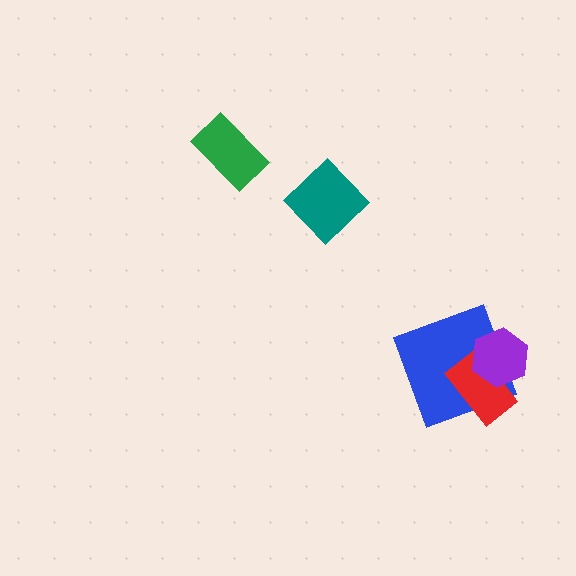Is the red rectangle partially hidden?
Yes, it is partially covered by another shape.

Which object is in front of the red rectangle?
The purple hexagon is in front of the red rectangle.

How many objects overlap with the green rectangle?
0 objects overlap with the green rectangle.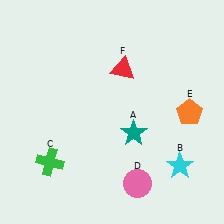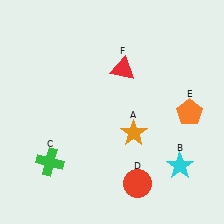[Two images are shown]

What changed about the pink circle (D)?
In Image 1, D is pink. In Image 2, it changed to red.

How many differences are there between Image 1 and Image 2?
There are 2 differences between the two images.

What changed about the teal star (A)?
In Image 1, A is teal. In Image 2, it changed to orange.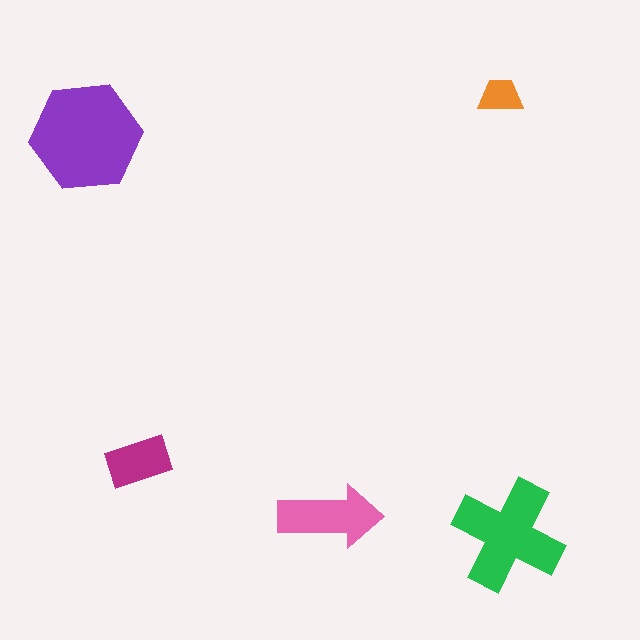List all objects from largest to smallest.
The purple hexagon, the green cross, the pink arrow, the magenta rectangle, the orange trapezoid.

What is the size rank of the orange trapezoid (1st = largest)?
5th.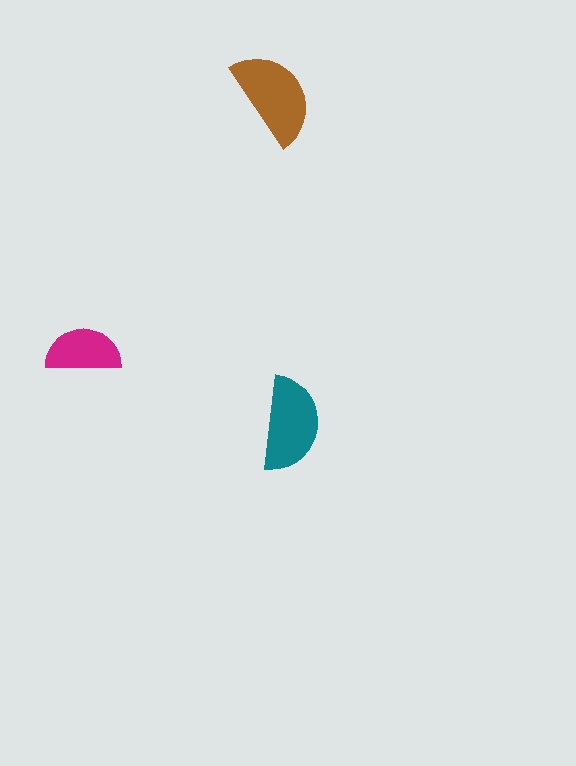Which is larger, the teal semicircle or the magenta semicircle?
The teal one.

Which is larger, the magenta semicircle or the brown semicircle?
The brown one.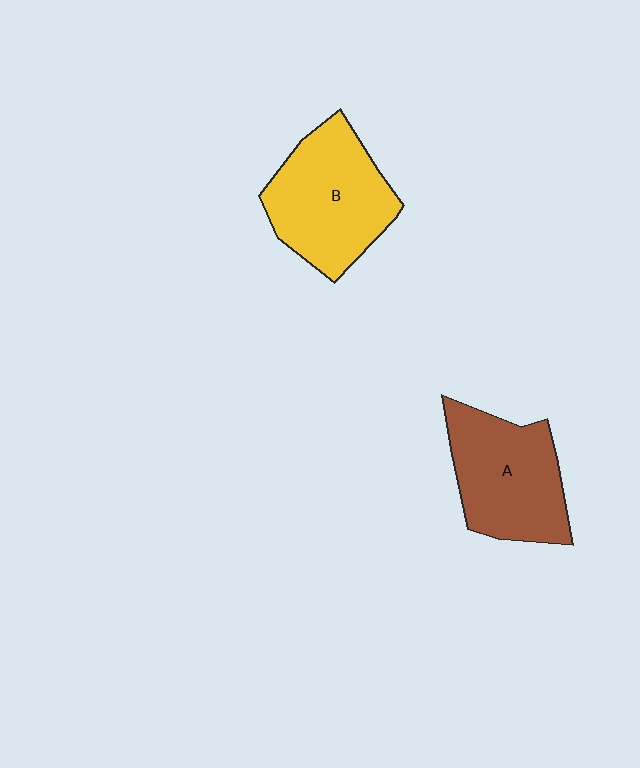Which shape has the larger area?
Shape B (yellow).